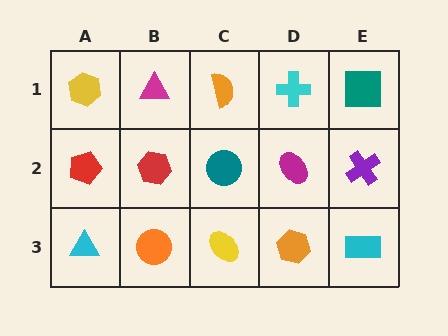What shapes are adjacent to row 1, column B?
A red hexagon (row 2, column B), a yellow hexagon (row 1, column A), an orange semicircle (row 1, column C).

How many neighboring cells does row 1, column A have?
2.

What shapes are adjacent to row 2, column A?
A yellow hexagon (row 1, column A), a cyan triangle (row 3, column A), a red hexagon (row 2, column B).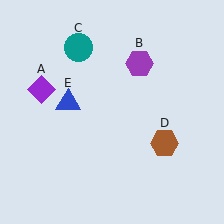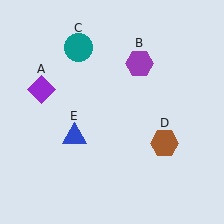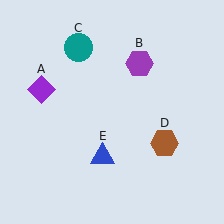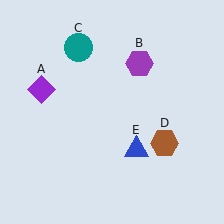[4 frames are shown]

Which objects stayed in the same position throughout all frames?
Purple diamond (object A) and purple hexagon (object B) and teal circle (object C) and brown hexagon (object D) remained stationary.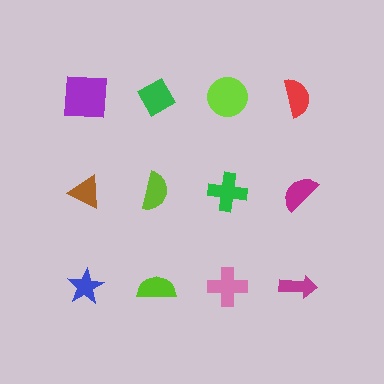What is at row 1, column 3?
A lime circle.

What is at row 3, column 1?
A blue star.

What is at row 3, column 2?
A lime semicircle.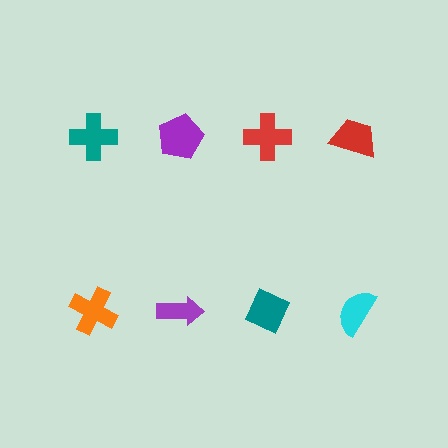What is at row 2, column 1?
An orange cross.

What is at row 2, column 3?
A teal diamond.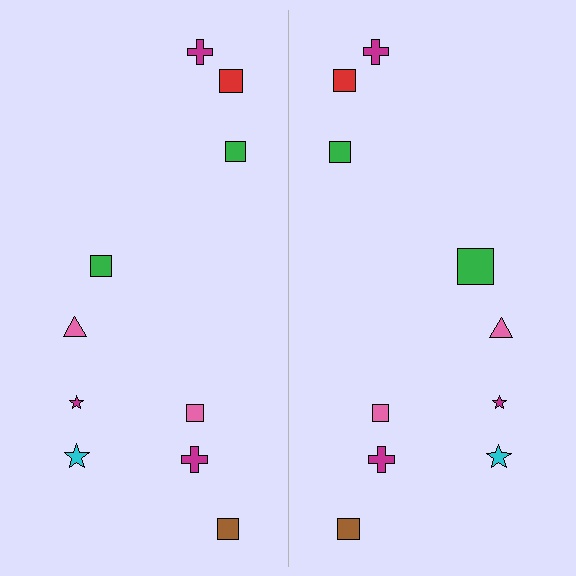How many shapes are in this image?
There are 20 shapes in this image.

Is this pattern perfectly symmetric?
No, the pattern is not perfectly symmetric. The green square on the right side has a different size than its mirror counterpart.